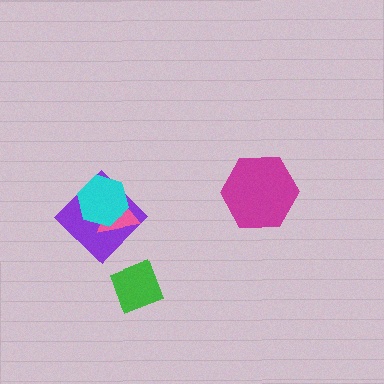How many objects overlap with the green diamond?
0 objects overlap with the green diamond.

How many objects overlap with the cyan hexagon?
2 objects overlap with the cyan hexagon.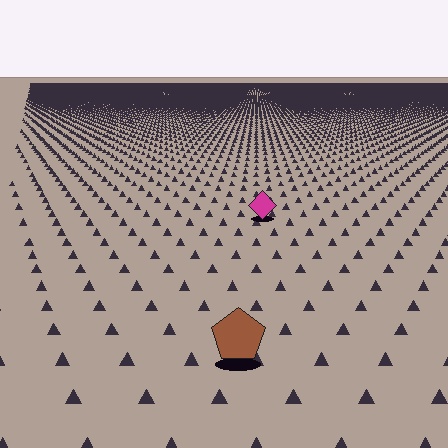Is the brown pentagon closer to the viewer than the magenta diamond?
Yes. The brown pentagon is closer — you can tell from the texture gradient: the ground texture is coarser near it.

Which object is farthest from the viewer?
The magenta diamond is farthest from the viewer. It appears smaller and the ground texture around it is denser.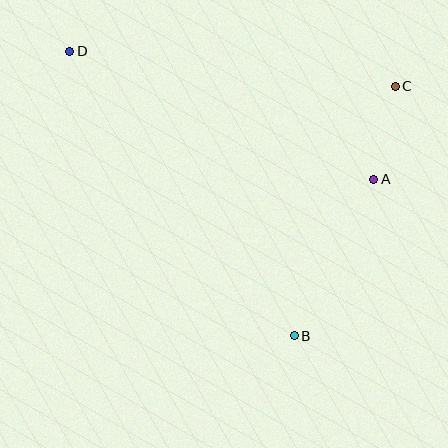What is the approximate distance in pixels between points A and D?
The distance between A and D is approximately 330 pixels.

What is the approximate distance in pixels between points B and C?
The distance between B and C is approximately 269 pixels.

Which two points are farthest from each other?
Points B and D are farthest from each other.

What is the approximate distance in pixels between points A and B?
The distance between A and B is approximately 176 pixels.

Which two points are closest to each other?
Points A and C are closest to each other.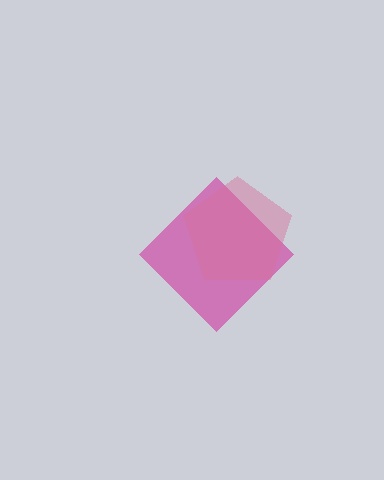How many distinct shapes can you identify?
There are 2 distinct shapes: a magenta diamond, a pink pentagon.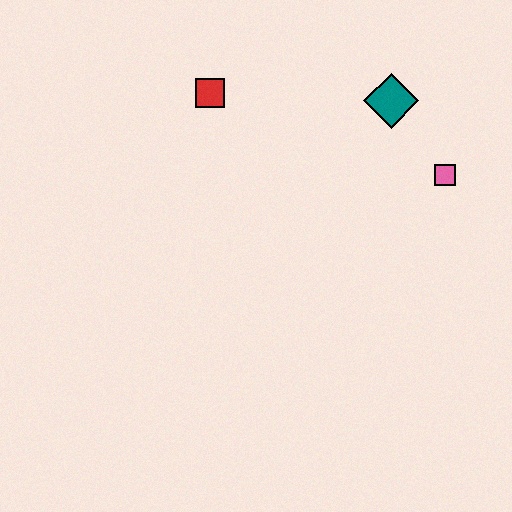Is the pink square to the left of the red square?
No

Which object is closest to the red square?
The teal diamond is closest to the red square.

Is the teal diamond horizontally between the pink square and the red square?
Yes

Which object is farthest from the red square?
The pink square is farthest from the red square.